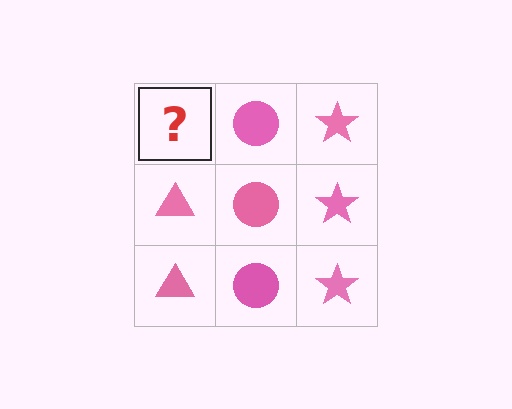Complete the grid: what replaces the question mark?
The question mark should be replaced with a pink triangle.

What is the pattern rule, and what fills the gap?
The rule is that each column has a consistent shape. The gap should be filled with a pink triangle.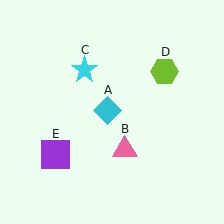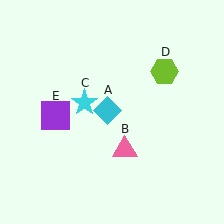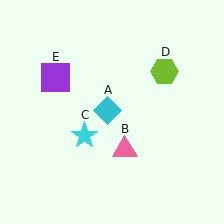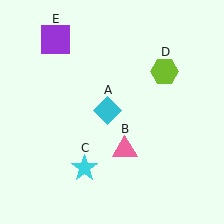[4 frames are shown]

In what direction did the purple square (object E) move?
The purple square (object E) moved up.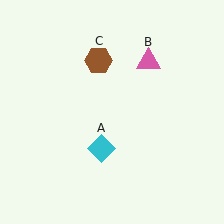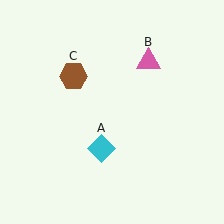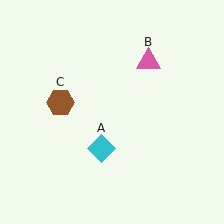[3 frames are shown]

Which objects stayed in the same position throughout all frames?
Cyan diamond (object A) and pink triangle (object B) remained stationary.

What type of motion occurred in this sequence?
The brown hexagon (object C) rotated counterclockwise around the center of the scene.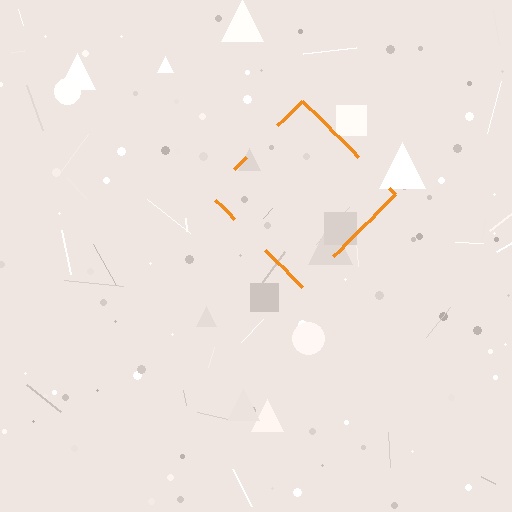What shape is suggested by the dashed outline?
The dashed outline suggests a diamond.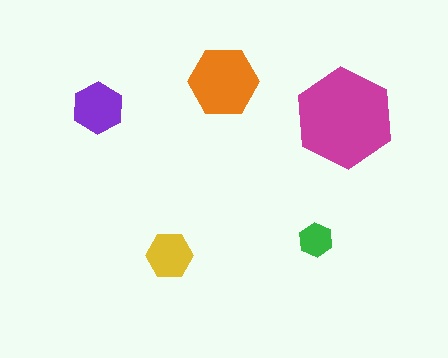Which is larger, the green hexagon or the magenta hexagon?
The magenta one.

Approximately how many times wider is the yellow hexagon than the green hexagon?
About 1.5 times wider.